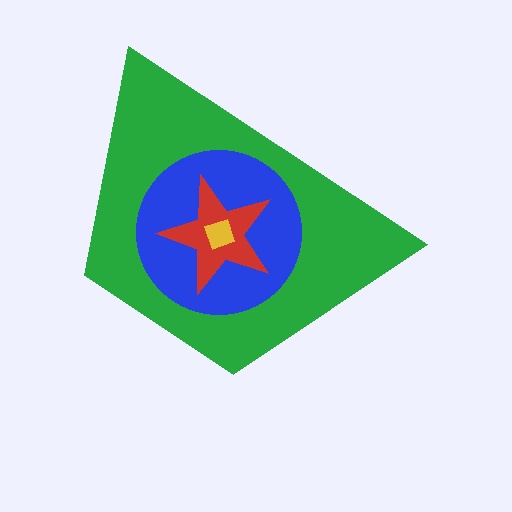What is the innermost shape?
The yellow square.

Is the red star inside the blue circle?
Yes.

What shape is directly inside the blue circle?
The red star.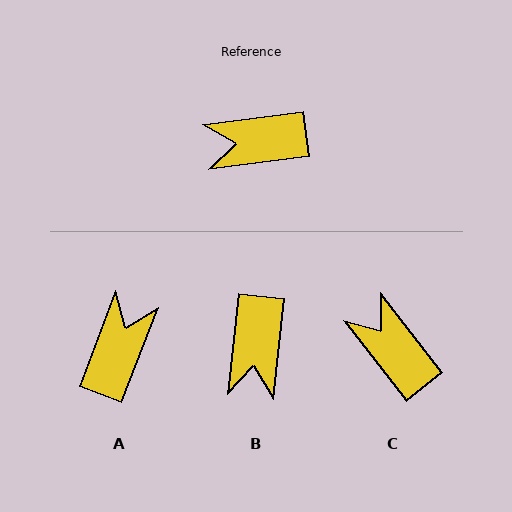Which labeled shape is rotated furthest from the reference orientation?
A, about 118 degrees away.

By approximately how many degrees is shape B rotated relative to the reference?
Approximately 76 degrees counter-clockwise.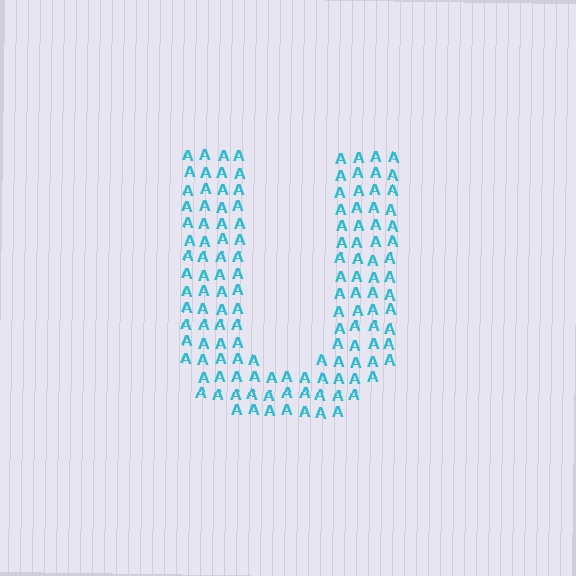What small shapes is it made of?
It is made of small letter A's.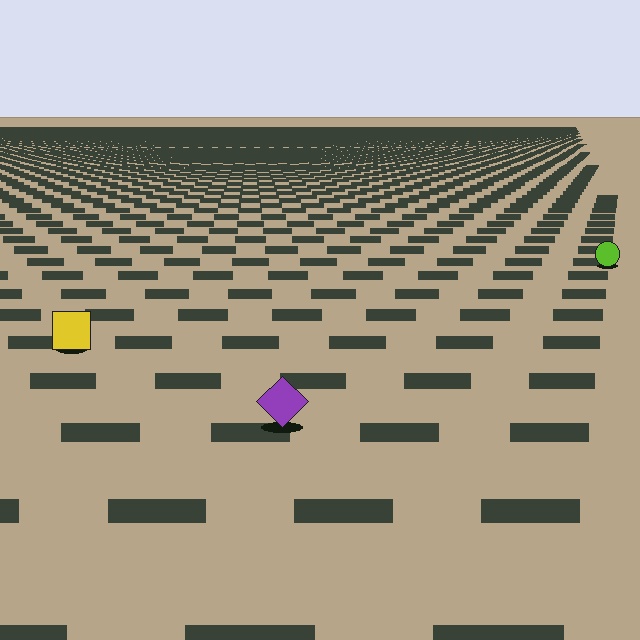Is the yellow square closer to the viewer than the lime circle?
Yes. The yellow square is closer — you can tell from the texture gradient: the ground texture is coarser near it.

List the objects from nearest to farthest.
From nearest to farthest: the purple diamond, the yellow square, the lime circle.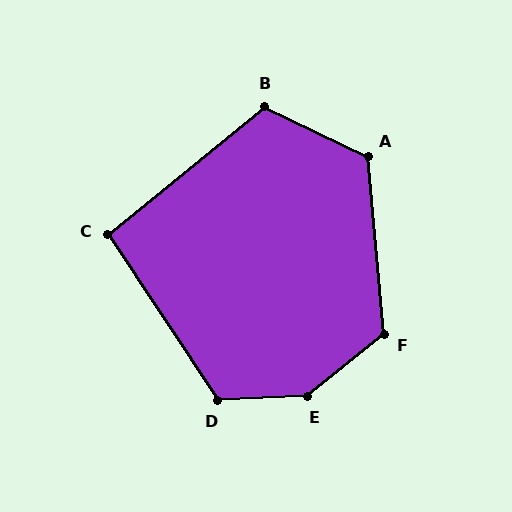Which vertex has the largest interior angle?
E, at approximately 143 degrees.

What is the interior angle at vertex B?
Approximately 115 degrees (obtuse).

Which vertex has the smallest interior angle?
C, at approximately 96 degrees.